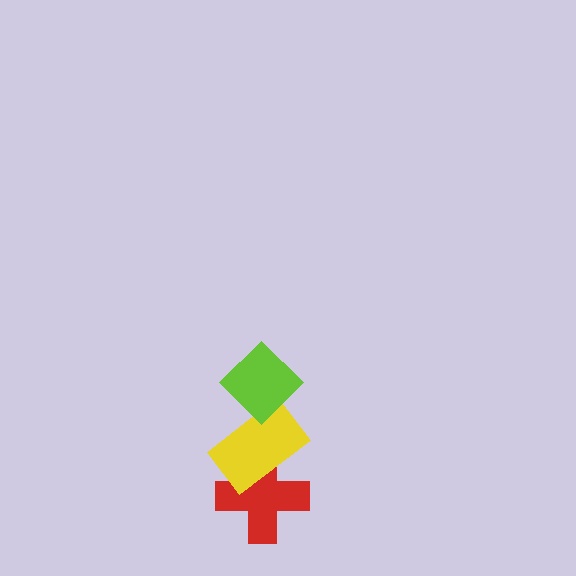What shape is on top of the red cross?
The yellow rectangle is on top of the red cross.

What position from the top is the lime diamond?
The lime diamond is 1st from the top.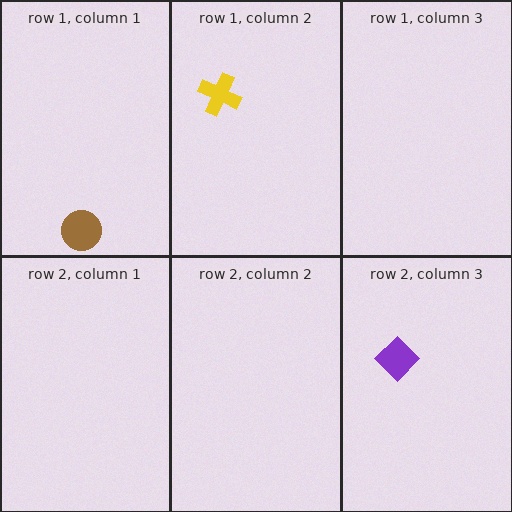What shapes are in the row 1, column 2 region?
The yellow cross.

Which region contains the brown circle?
The row 1, column 1 region.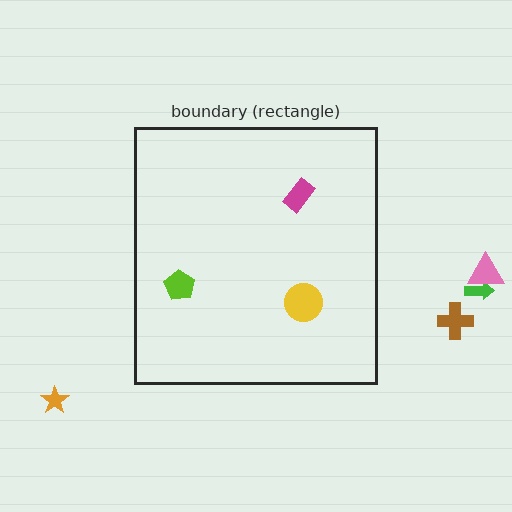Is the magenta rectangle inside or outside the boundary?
Inside.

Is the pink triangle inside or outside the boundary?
Outside.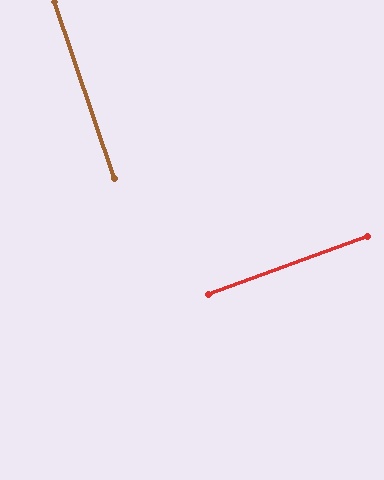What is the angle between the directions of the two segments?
Approximately 88 degrees.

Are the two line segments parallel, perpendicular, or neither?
Perpendicular — they meet at approximately 88°.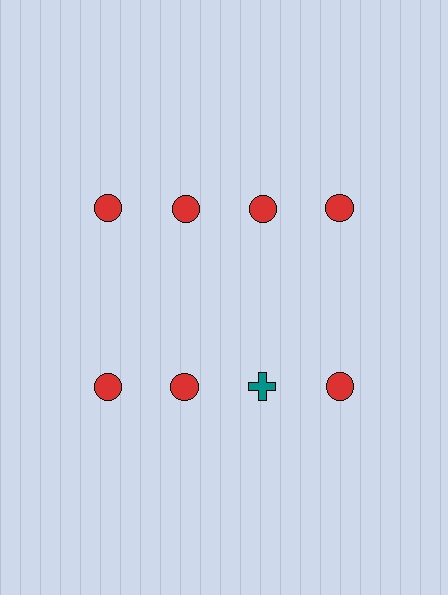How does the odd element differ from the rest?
It differs in both color (teal instead of red) and shape (cross instead of circle).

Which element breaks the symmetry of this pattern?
The teal cross in the second row, center column breaks the symmetry. All other shapes are red circles.